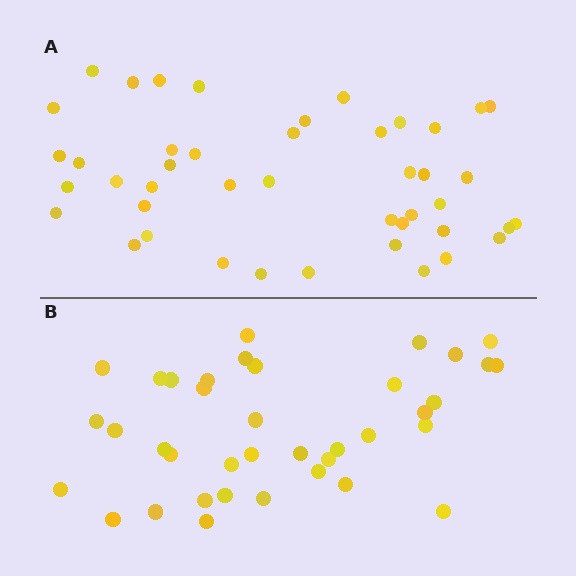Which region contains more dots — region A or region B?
Region A (the top region) has more dots.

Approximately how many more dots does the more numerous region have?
Region A has about 6 more dots than region B.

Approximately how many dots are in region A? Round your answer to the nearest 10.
About 40 dots. (The exact count is 44, which rounds to 40.)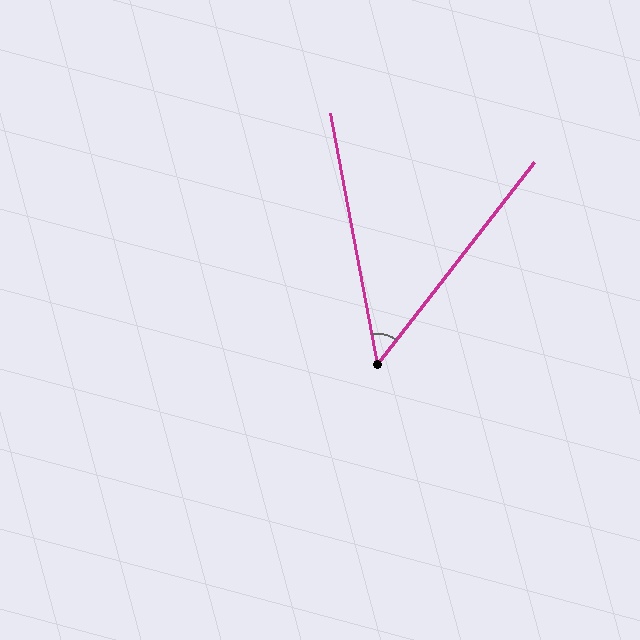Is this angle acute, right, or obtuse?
It is acute.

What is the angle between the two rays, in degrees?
Approximately 48 degrees.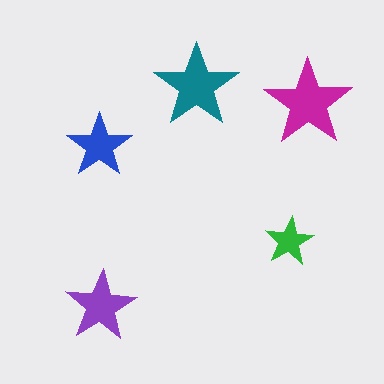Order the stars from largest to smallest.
the magenta one, the teal one, the purple one, the blue one, the green one.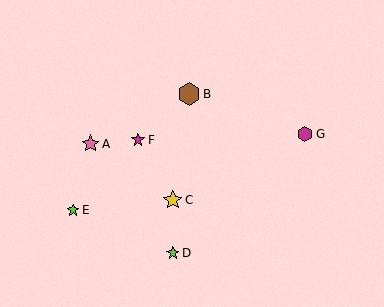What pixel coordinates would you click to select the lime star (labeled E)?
Click at (73, 210) to select the lime star E.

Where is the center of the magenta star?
The center of the magenta star is at (138, 140).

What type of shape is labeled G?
Shape G is a magenta hexagon.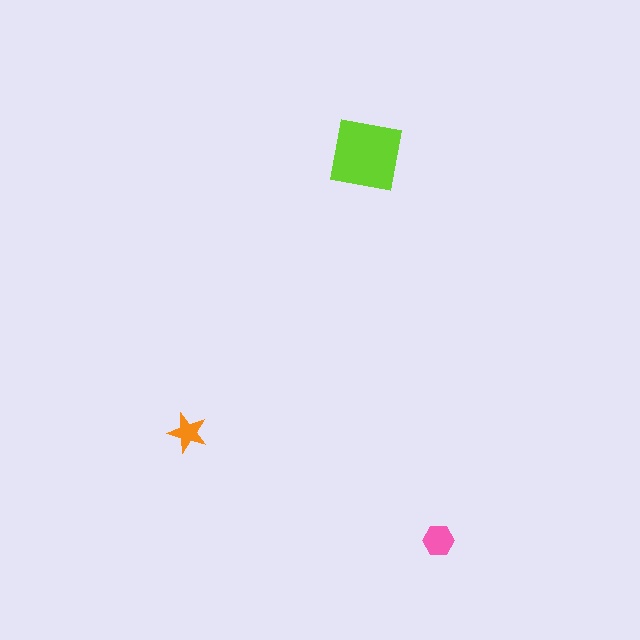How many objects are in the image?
There are 3 objects in the image.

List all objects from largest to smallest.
The lime square, the pink hexagon, the orange star.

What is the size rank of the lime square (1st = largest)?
1st.